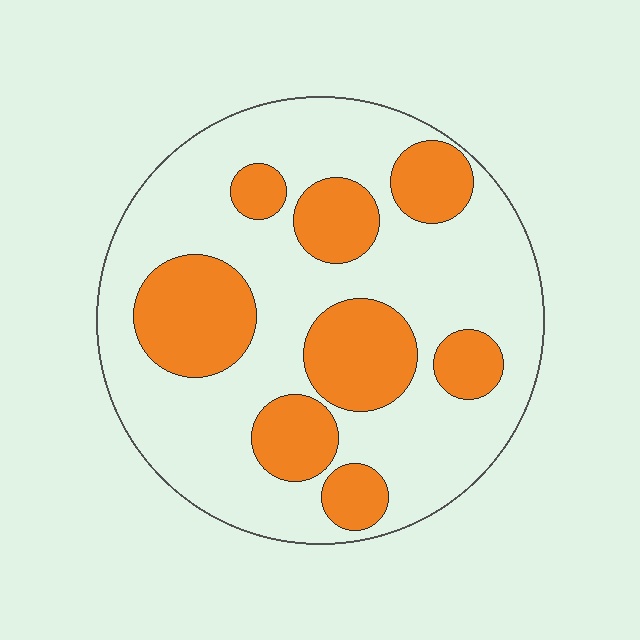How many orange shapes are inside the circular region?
8.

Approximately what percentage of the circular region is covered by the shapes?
Approximately 30%.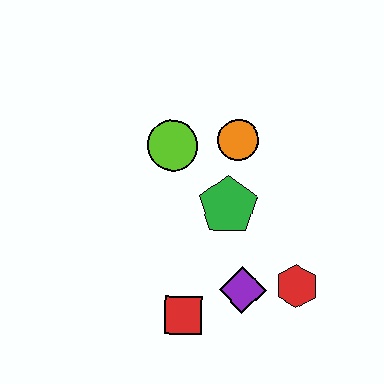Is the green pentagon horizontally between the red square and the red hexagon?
Yes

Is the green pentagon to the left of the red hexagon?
Yes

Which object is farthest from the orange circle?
The red square is farthest from the orange circle.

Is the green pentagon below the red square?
No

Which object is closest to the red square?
The purple diamond is closest to the red square.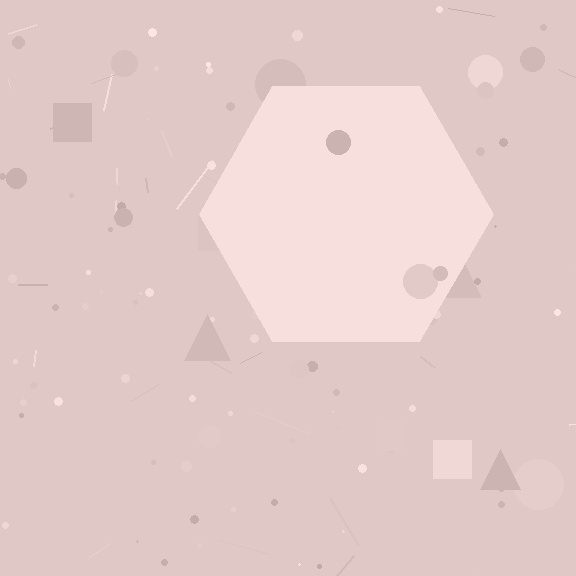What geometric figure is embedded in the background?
A hexagon is embedded in the background.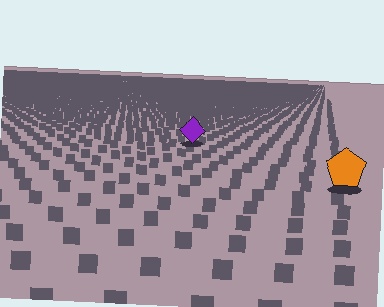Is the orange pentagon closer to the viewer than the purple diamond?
Yes. The orange pentagon is closer — you can tell from the texture gradient: the ground texture is coarser near it.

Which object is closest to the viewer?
The orange pentagon is closest. The texture marks near it are larger and more spread out.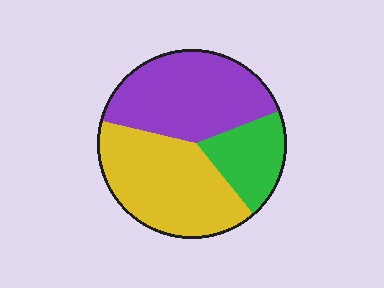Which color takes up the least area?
Green, at roughly 20%.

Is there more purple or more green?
Purple.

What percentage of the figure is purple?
Purple takes up about two fifths (2/5) of the figure.